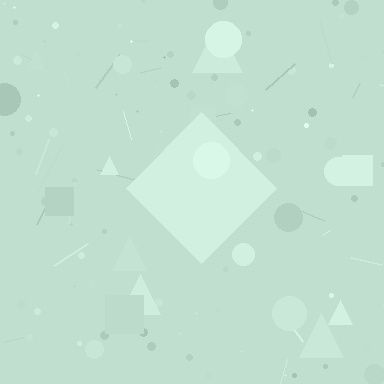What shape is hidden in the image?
A diamond is hidden in the image.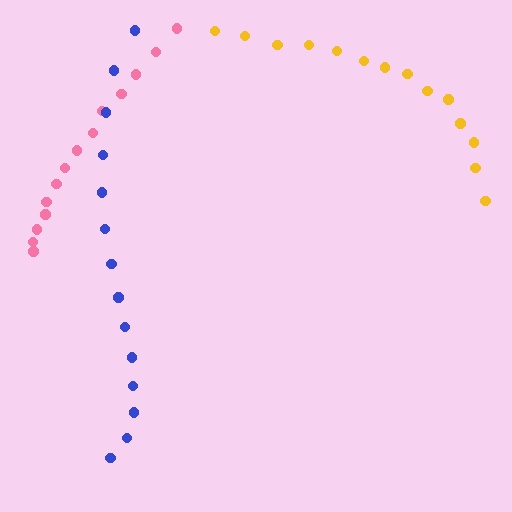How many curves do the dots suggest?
There are 3 distinct paths.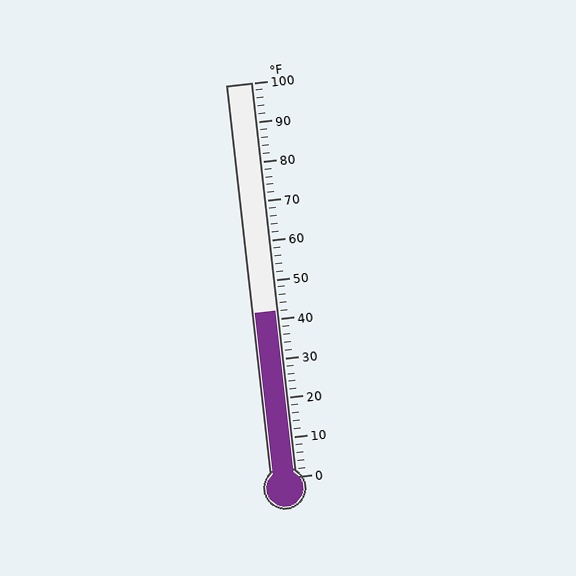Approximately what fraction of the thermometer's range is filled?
The thermometer is filled to approximately 40% of its range.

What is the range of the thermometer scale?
The thermometer scale ranges from 0°F to 100°F.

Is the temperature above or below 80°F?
The temperature is below 80°F.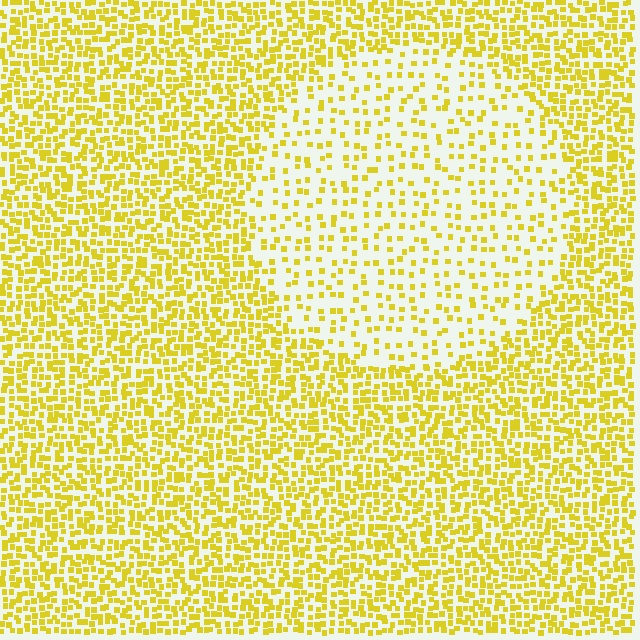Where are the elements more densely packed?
The elements are more densely packed outside the circle boundary.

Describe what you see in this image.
The image contains small yellow elements arranged at two different densities. A circle-shaped region is visible where the elements are less densely packed than the surrounding area.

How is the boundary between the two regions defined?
The boundary is defined by a change in element density (approximately 2.4x ratio). All elements are the same color, size, and shape.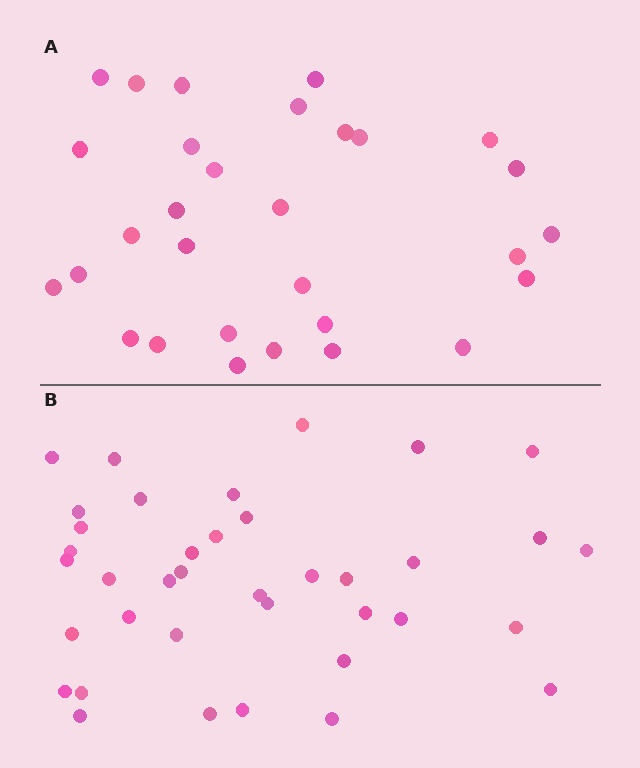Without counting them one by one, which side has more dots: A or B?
Region B (the bottom region) has more dots.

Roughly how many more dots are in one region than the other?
Region B has roughly 8 or so more dots than region A.